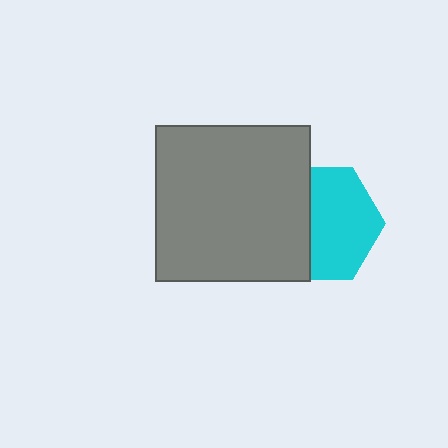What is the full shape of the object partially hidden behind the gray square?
The partially hidden object is a cyan hexagon.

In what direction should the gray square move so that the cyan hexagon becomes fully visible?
The gray square should move left. That is the shortest direction to clear the overlap and leave the cyan hexagon fully visible.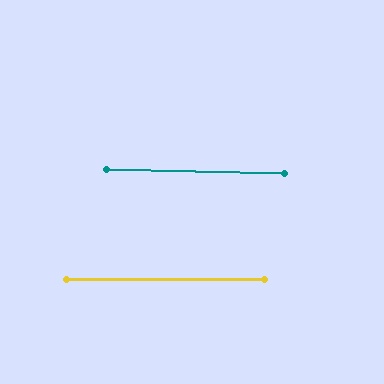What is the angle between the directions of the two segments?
Approximately 1 degree.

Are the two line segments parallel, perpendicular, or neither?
Parallel — their directions differ by only 1.2°.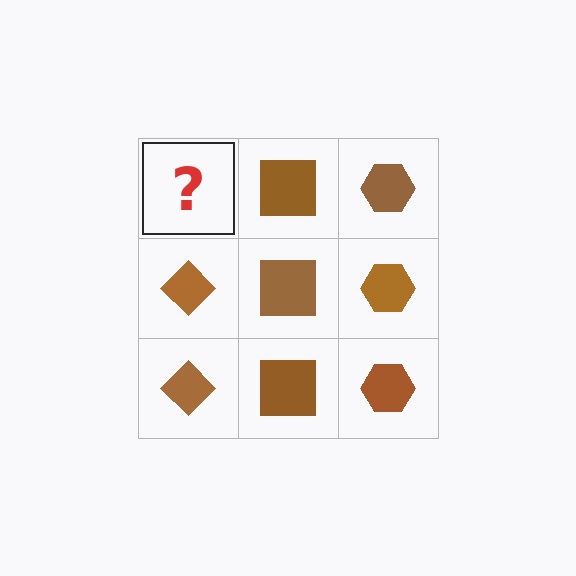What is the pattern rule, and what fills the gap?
The rule is that each column has a consistent shape. The gap should be filled with a brown diamond.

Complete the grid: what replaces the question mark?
The question mark should be replaced with a brown diamond.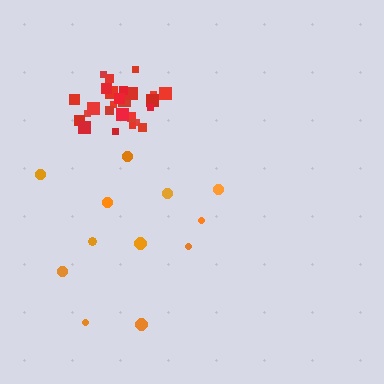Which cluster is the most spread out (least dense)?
Orange.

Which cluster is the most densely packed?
Red.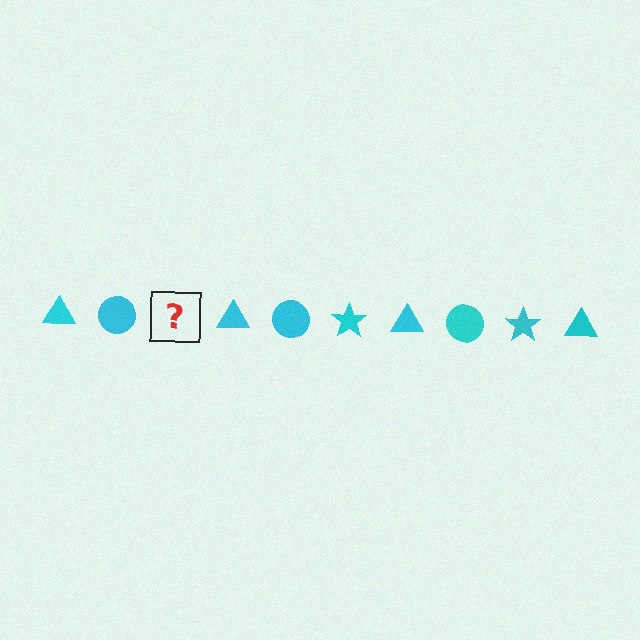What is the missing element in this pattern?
The missing element is a cyan star.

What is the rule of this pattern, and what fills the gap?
The rule is that the pattern cycles through triangle, circle, star shapes in cyan. The gap should be filled with a cyan star.